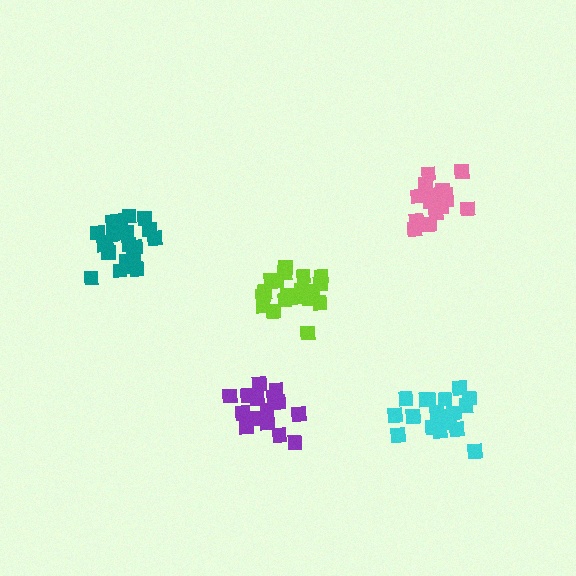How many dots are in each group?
Group 1: 21 dots, Group 2: 18 dots, Group 3: 19 dots, Group 4: 15 dots, Group 5: 19 dots (92 total).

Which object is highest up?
The pink cluster is topmost.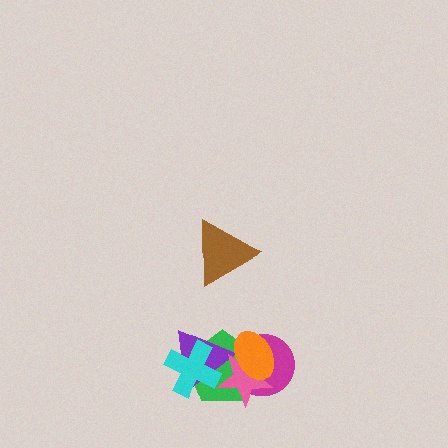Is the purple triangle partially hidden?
Yes, it is partially covered by another shape.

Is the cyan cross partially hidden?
No, no other shape covers it.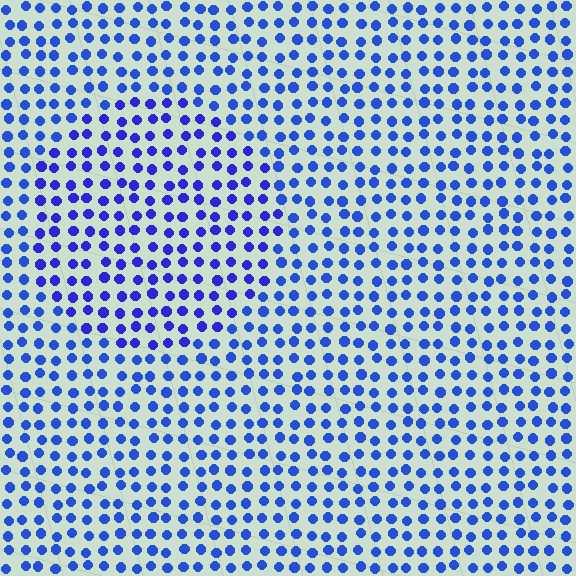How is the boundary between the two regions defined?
The boundary is defined purely by a slight shift in hue (about 18 degrees). Spacing, size, and orientation are identical on both sides.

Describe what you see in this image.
The image is filled with small blue elements in a uniform arrangement. A circle-shaped region is visible where the elements are tinted to a slightly different hue, forming a subtle color boundary.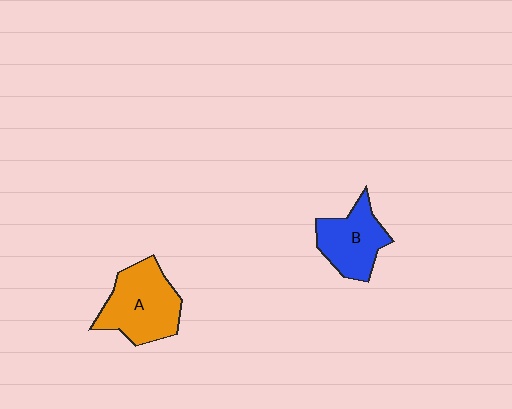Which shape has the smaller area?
Shape B (blue).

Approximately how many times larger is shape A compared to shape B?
Approximately 1.3 times.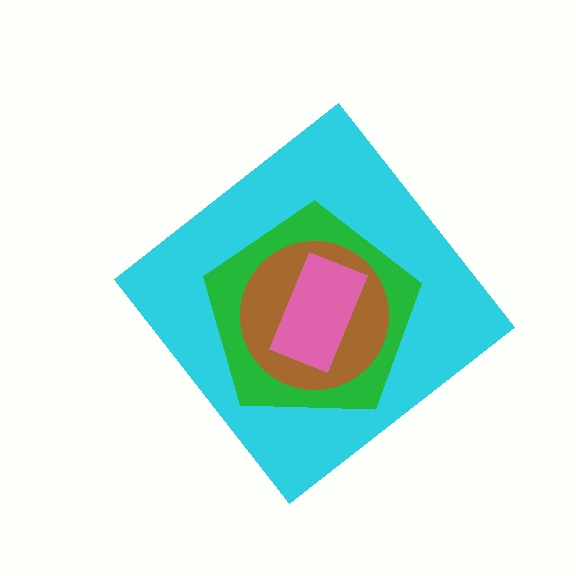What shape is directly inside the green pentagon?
The brown circle.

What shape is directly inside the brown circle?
The pink rectangle.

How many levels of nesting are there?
4.